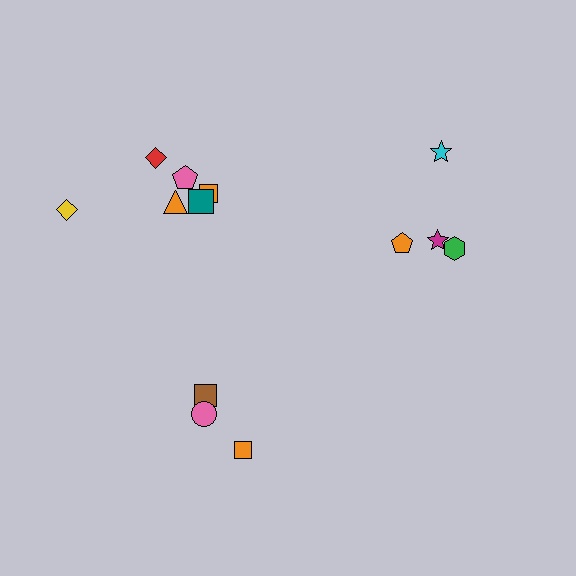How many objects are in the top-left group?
There are 6 objects.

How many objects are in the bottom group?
There are 3 objects.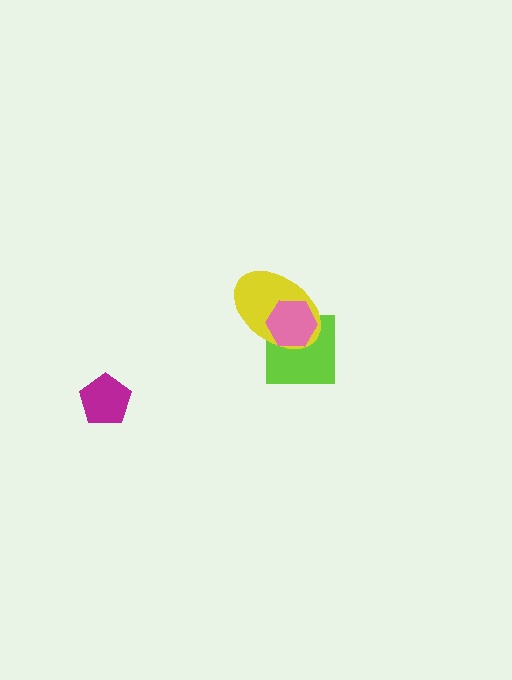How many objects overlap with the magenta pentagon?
0 objects overlap with the magenta pentagon.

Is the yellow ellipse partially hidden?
Yes, it is partially covered by another shape.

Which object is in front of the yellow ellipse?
The pink hexagon is in front of the yellow ellipse.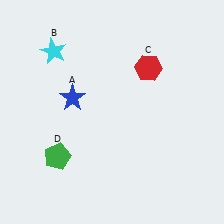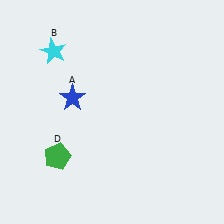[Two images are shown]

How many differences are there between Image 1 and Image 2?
There is 1 difference between the two images.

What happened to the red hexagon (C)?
The red hexagon (C) was removed in Image 2. It was in the top-right area of Image 1.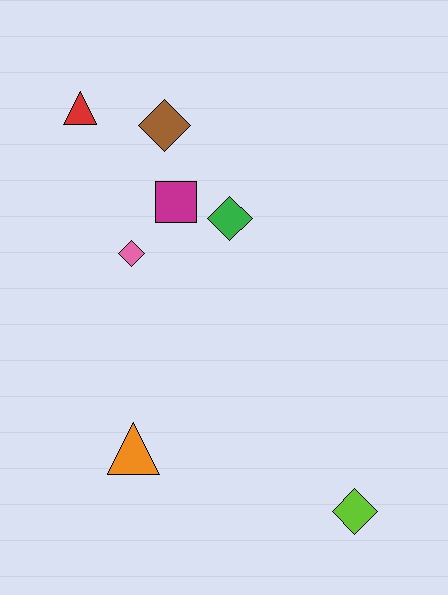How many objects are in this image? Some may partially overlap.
There are 7 objects.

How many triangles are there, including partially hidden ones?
There are 2 triangles.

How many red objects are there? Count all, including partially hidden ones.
There is 1 red object.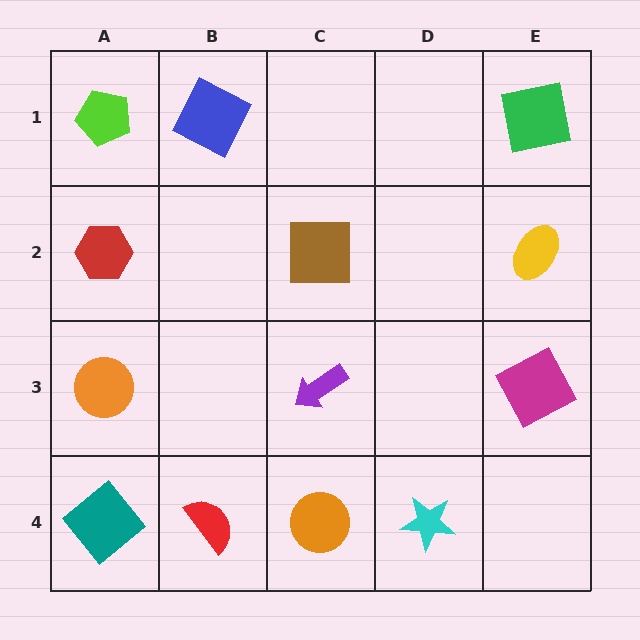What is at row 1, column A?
A lime pentagon.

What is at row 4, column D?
A cyan star.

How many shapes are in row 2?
3 shapes.